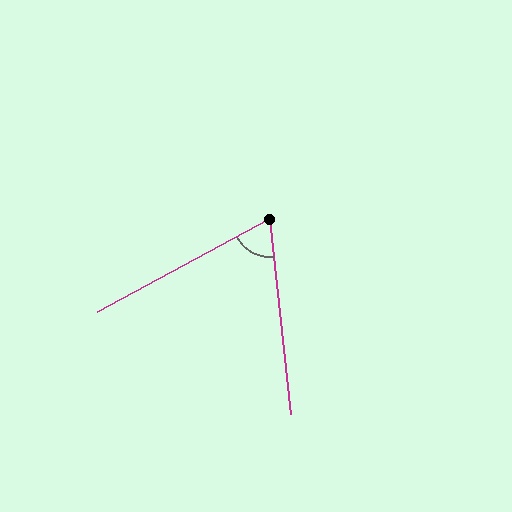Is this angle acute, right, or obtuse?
It is acute.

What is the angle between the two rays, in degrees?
Approximately 68 degrees.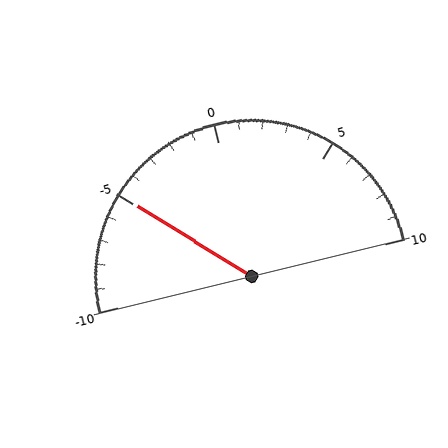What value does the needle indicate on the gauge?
The needle indicates approximately -5.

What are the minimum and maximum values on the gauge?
The gauge ranges from -10 to 10.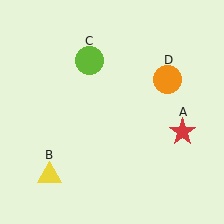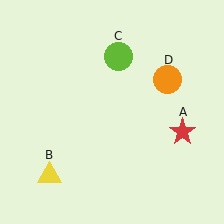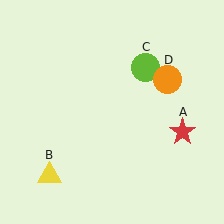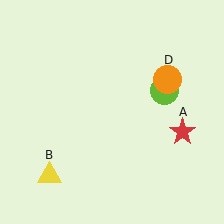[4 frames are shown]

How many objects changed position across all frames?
1 object changed position: lime circle (object C).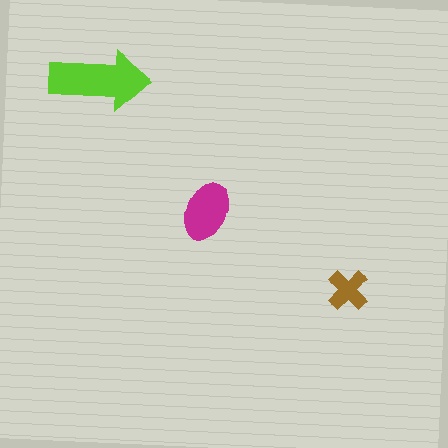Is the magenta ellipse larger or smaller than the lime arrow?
Smaller.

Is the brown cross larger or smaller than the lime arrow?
Smaller.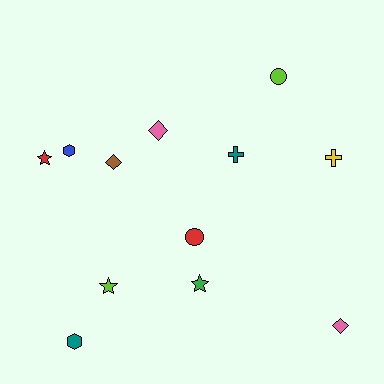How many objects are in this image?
There are 12 objects.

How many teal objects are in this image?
There are 2 teal objects.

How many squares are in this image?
There are no squares.